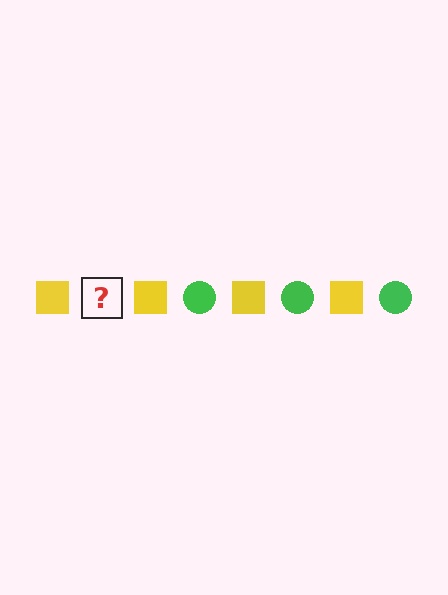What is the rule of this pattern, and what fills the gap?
The rule is that the pattern alternates between yellow square and green circle. The gap should be filled with a green circle.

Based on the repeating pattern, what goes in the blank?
The blank should be a green circle.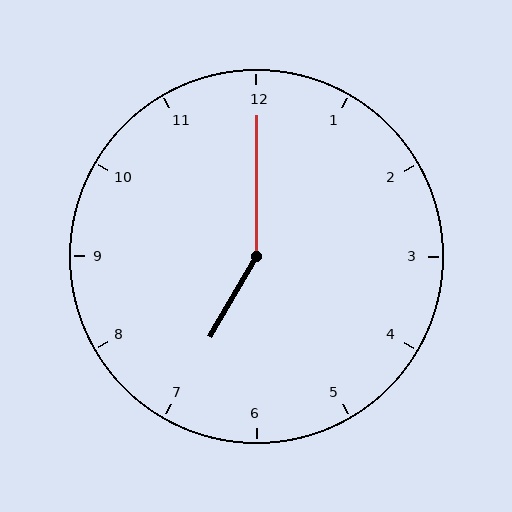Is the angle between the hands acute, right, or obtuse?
It is obtuse.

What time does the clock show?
7:00.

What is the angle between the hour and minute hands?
Approximately 150 degrees.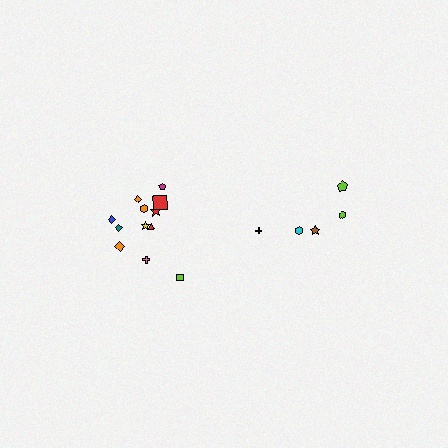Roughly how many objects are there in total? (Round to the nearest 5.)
Roughly 15 objects in total.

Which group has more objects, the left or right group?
The left group.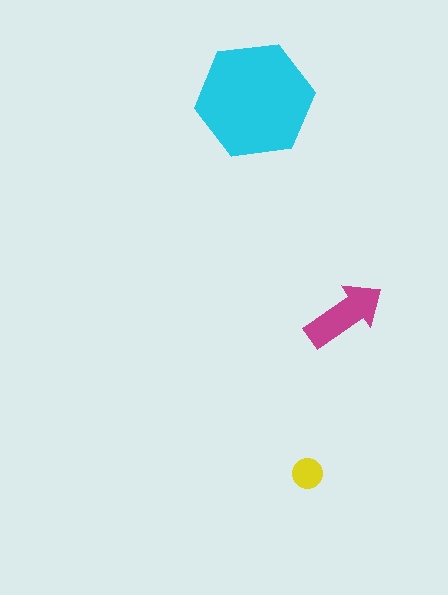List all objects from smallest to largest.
The yellow circle, the magenta arrow, the cyan hexagon.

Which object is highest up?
The cyan hexagon is topmost.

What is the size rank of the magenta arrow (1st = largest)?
2nd.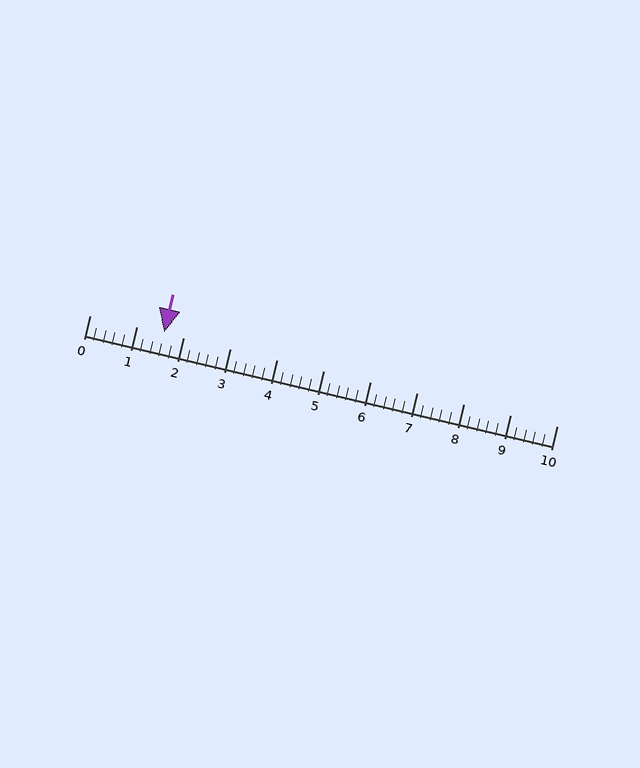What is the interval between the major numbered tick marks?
The major tick marks are spaced 1 units apart.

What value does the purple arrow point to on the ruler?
The purple arrow points to approximately 1.6.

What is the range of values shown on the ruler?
The ruler shows values from 0 to 10.